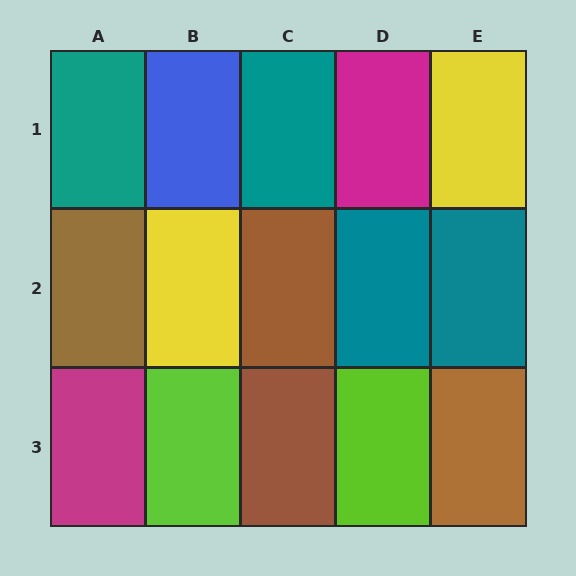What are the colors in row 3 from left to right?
Magenta, lime, brown, lime, brown.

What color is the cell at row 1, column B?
Blue.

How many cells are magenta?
2 cells are magenta.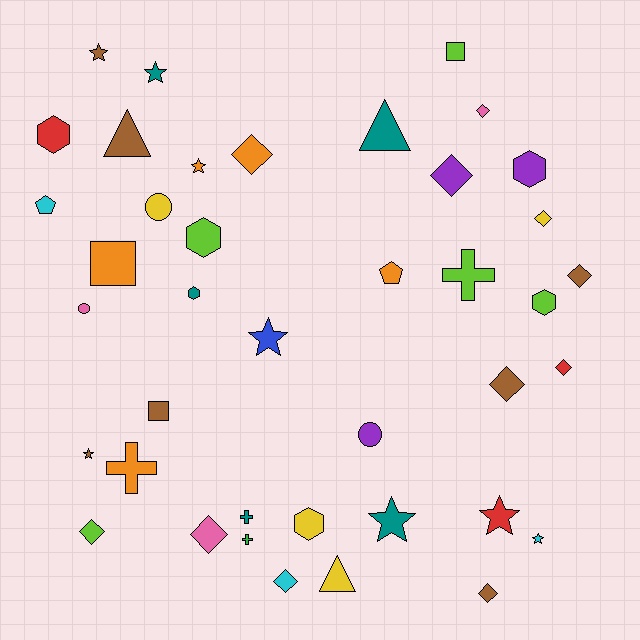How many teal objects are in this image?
There are 5 teal objects.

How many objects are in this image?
There are 40 objects.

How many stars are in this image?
There are 8 stars.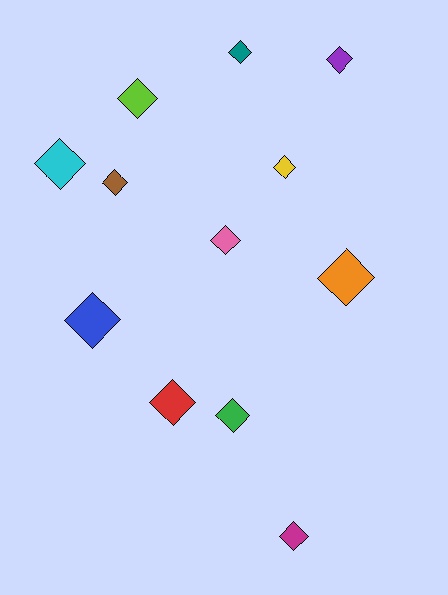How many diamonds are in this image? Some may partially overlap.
There are 12 diamonds.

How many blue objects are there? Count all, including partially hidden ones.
There is 1 blue object.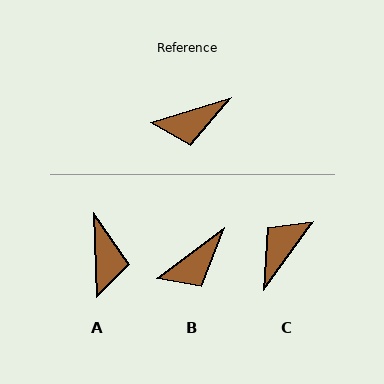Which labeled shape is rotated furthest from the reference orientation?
C, about 143 degrees away.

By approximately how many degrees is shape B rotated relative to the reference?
Approximately 20 degrees counter-clockwise.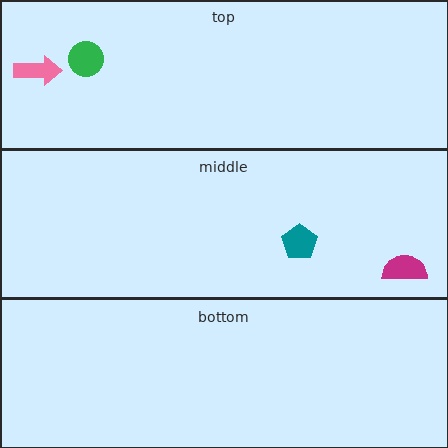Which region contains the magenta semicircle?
The middle region.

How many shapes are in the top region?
2.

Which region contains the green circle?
The top region.